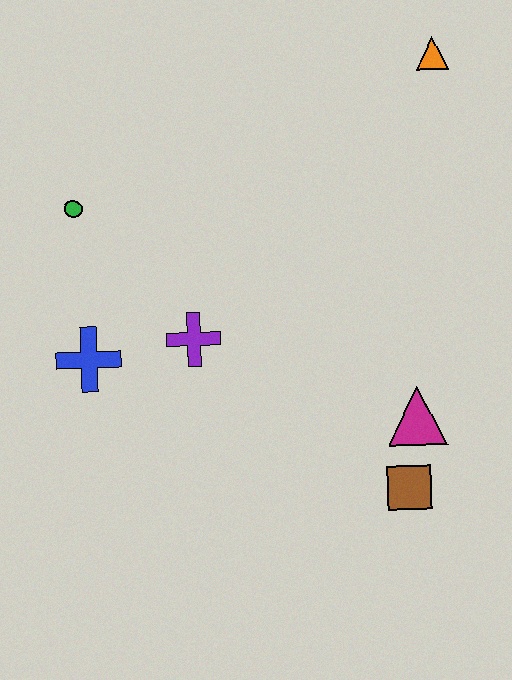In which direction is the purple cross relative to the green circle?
The purple cross is below the green circle.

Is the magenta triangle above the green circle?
No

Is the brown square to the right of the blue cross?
Yes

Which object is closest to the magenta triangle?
The brown square is closest to the magenta triangle.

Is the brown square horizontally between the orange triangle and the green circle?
Yes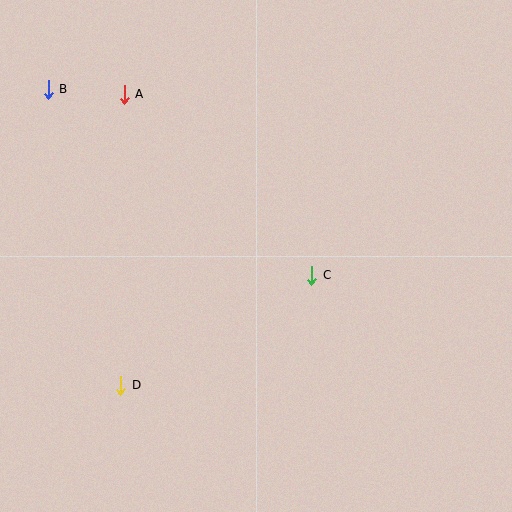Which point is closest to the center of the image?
Point C at (312, 275) is closest to the center.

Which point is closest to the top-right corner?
Point C is closest to the top-right corner.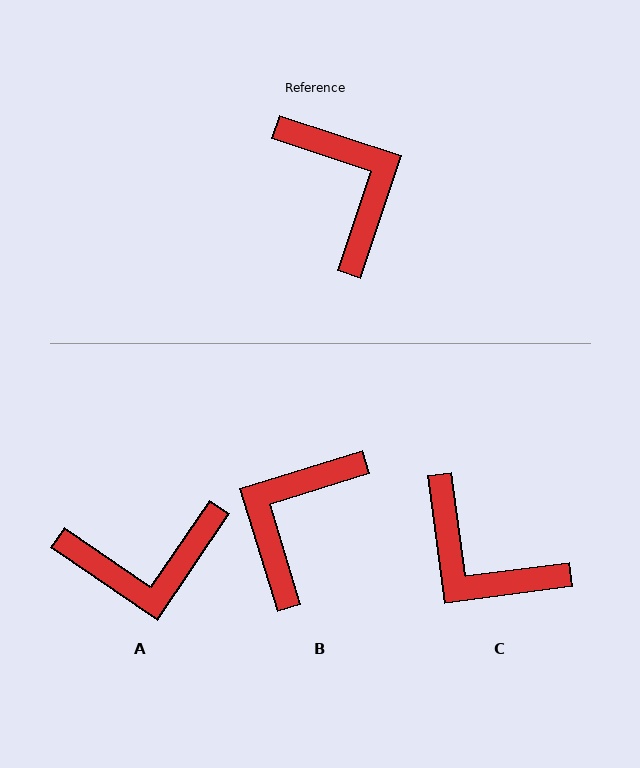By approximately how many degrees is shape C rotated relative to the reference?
Approximately 154 degrees clockwise.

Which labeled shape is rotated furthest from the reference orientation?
C, about 154 degrees away.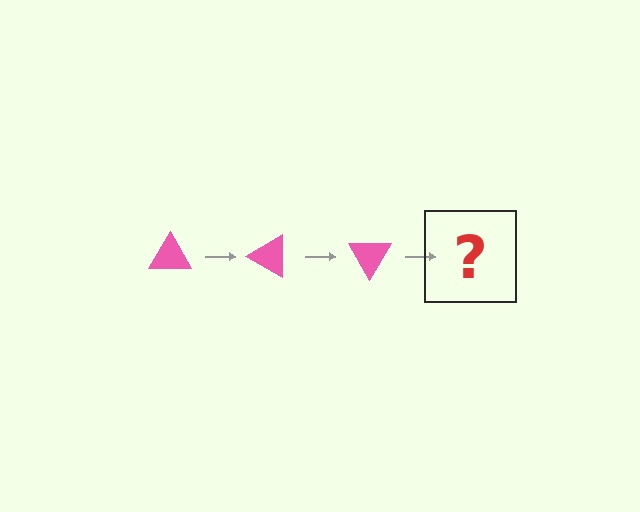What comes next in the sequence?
The next element should be a pink triangle rotated 90 degrees.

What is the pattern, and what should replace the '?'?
The pattern is that the triangle rotates 30 degrees each step. The '?' should be a pink triangle rotated 90 degrees.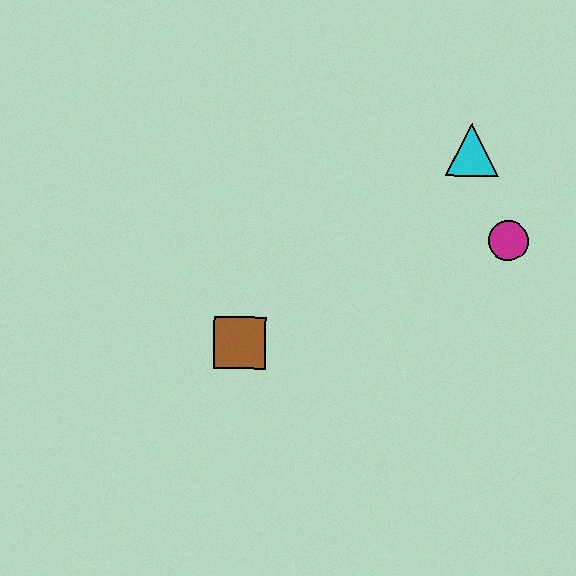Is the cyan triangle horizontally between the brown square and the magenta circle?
Yes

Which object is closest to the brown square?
The magenta circle is closest to the brown square.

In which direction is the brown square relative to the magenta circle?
The brown square is to the left of the magenta circle.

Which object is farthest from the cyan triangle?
The brown square is farthest from the cyan triangle.